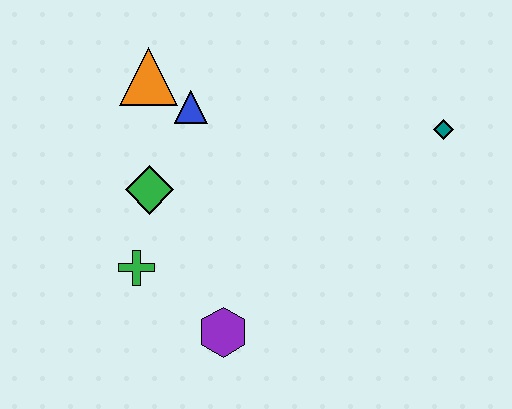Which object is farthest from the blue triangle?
The teal diamond is farthest from the blue triangle.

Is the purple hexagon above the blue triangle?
No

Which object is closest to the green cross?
The green diamond is closest to the green cross.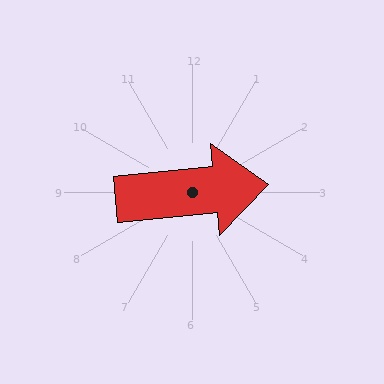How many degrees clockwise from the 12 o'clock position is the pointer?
Approximately 84 degrees.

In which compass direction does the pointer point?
East.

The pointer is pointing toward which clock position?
Roughly 3 o'clock.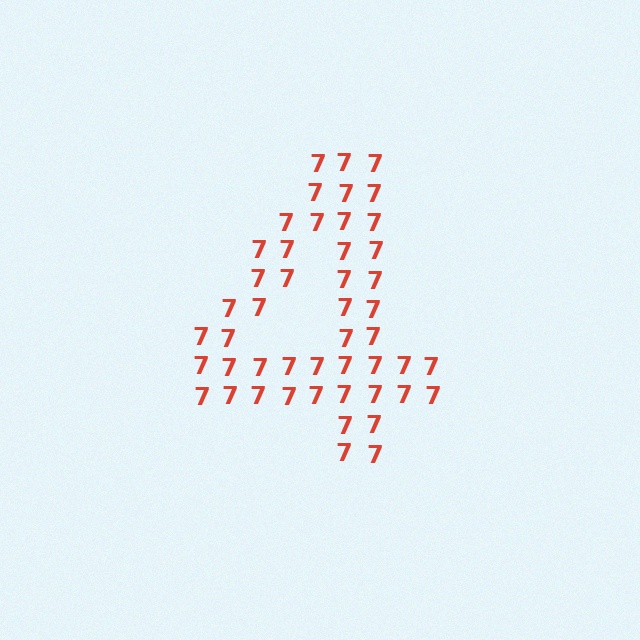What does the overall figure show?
The overall figure shows the digit 4.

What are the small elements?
The small elements are digit 7's.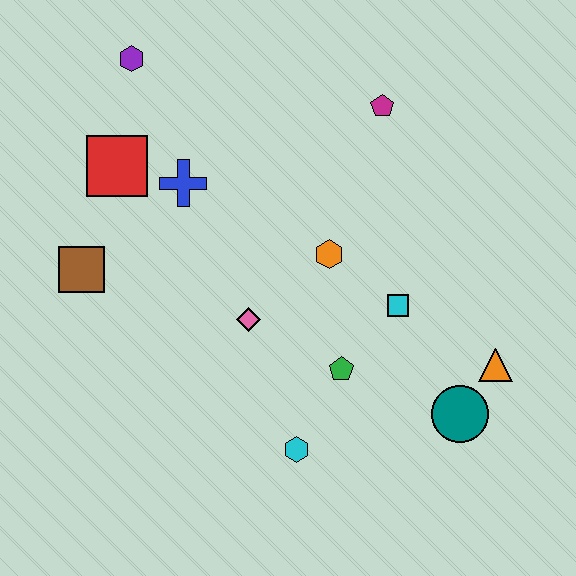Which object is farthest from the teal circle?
The purple hexagon is farthest from the teal circle.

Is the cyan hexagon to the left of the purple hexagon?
No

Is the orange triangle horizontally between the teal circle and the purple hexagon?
No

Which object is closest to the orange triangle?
The teal circle is closest to the orange triangle.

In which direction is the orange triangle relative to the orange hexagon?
The orange triangle is to the right of the orange hexagon.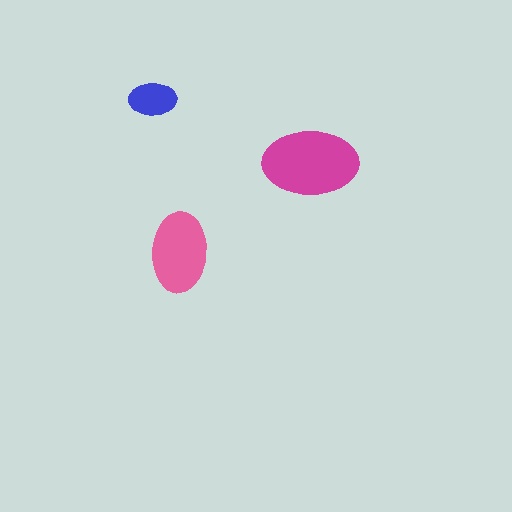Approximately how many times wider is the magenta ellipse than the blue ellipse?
About 2 times wider.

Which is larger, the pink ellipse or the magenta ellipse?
The magenta one.